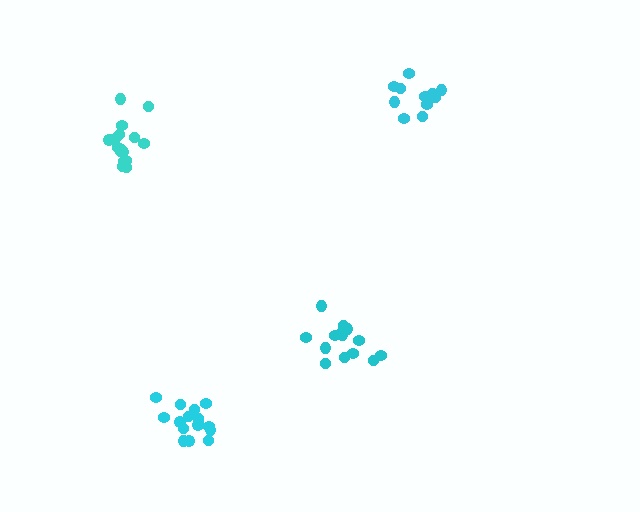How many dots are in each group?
Group 1: 14 dots, Group 2: 17 dots, Group 3: 11 dots, Group 4: 16 dots (58 total).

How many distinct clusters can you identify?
There are 4 distinct clusters.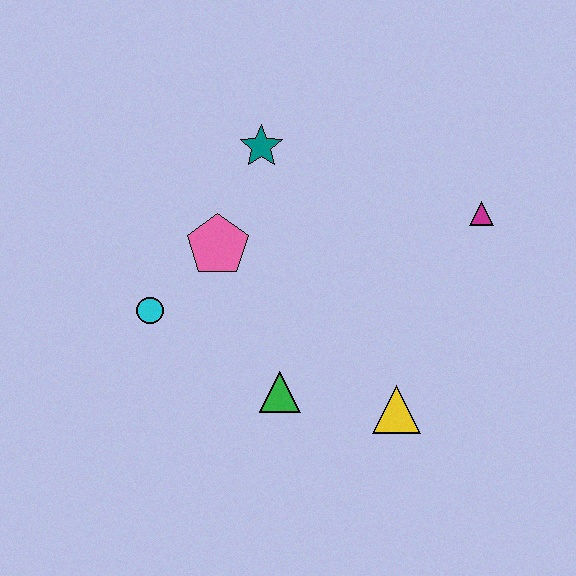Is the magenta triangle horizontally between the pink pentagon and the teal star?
No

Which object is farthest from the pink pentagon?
The magenta triangle is farthest from the pink pentagon.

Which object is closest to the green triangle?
The yellow triangle is closest to the green triangle.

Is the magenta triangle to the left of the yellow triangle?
No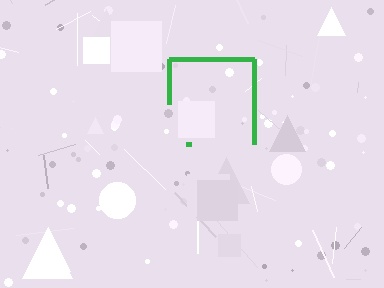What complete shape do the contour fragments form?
The contour fragments form a square.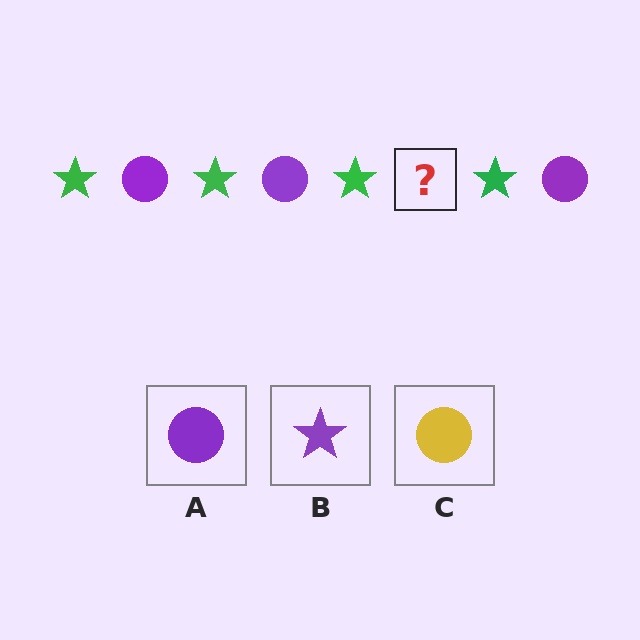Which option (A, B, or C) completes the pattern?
A.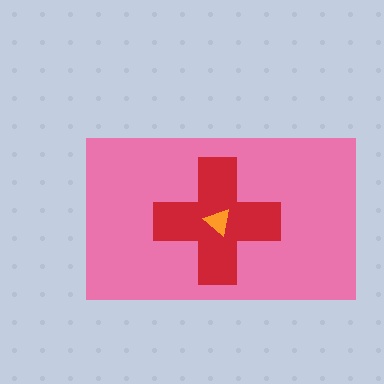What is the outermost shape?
The pink rectangle.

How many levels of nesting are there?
3.